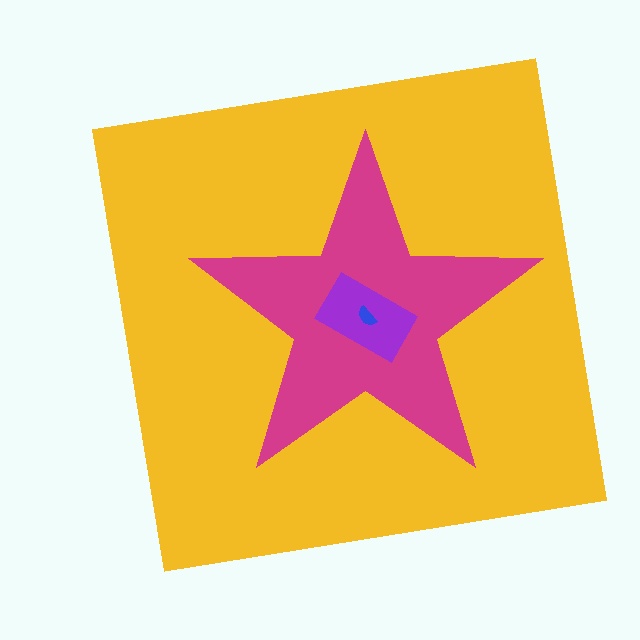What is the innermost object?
The blue semicircle.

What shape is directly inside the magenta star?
The purple rectangle.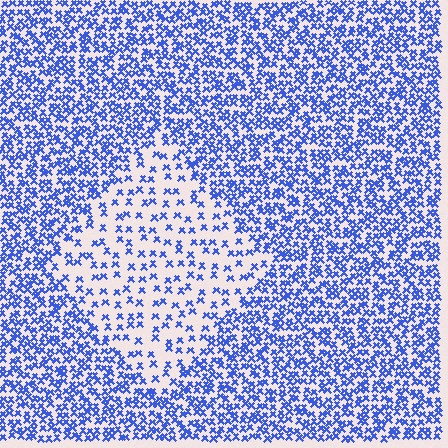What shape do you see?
I see a diamond.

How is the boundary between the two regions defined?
The boundary is defined by a change in element density (approximately 2.5x ratio). All elements are the same color, size, and shape.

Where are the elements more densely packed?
The elements are more densely packed outside the diamond boundary.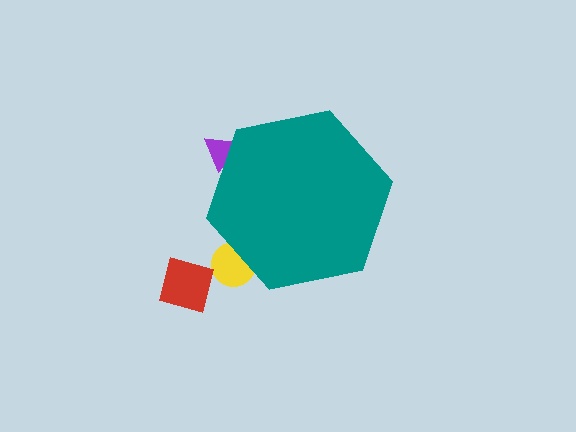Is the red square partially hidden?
No, the red square is fully visible.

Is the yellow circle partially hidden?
Yes, the yellow circle is partially hidden behind the teal hexagon.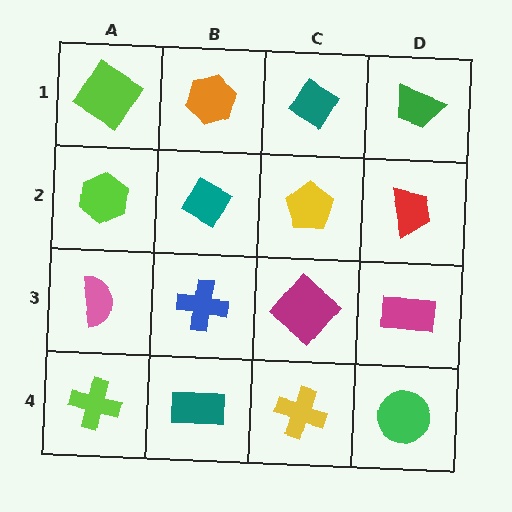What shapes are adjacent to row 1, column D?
A red trapezoid (row 2, column D), a teal diamond (row 1, column C).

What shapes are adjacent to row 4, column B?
A blue cross (row 3, column B), a lime cross (row 4, column A), a yellow cross (row 4, column C).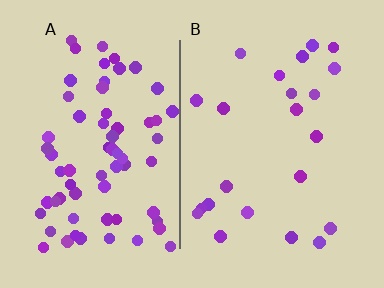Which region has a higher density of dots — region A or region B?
A (the left).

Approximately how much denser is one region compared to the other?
Approximately 3.0× — region A over region B.